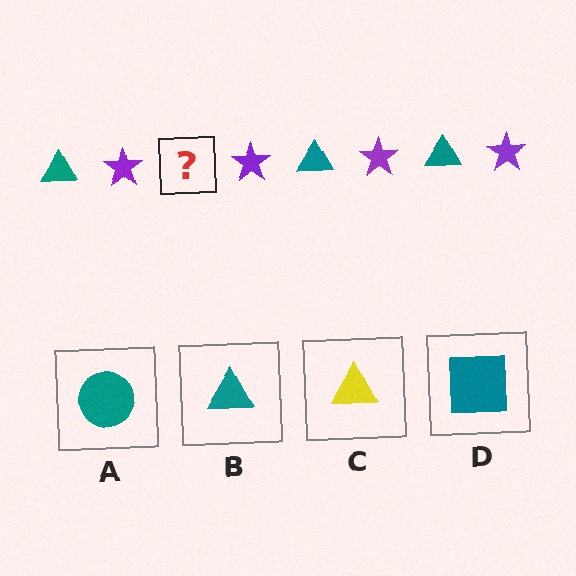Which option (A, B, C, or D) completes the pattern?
B.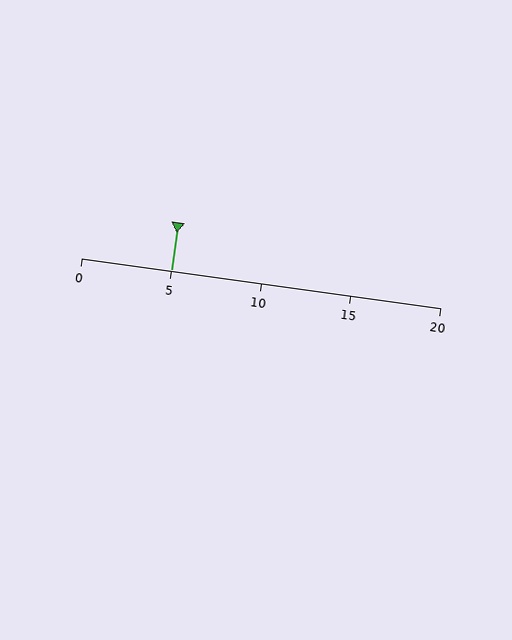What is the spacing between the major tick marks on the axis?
The major ticks are spaced 5 apart.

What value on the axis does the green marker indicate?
The marker indicates approximately 5.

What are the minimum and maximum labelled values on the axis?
The axis runs from 0 to 20.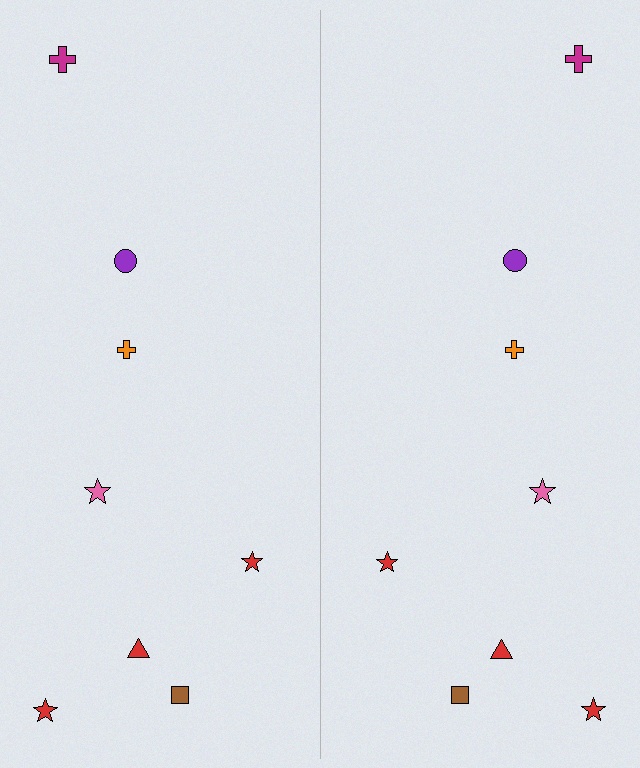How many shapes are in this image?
There are 16 shapes in this image.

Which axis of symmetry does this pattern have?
The pattern has a vertical axis of symmetry running through the center of the image.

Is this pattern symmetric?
Yes, this pattern has bilateral (reflection) symmetry.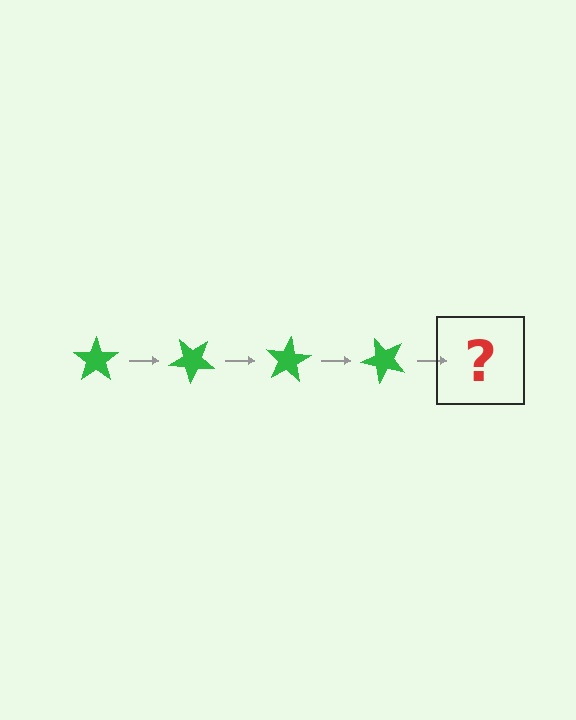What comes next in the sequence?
The next element should be a green star rotated 160 degrees.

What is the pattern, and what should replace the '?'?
The pattern is that the star rotates 40 degrees each step. The '?' should be a green star rotated 160 degrees.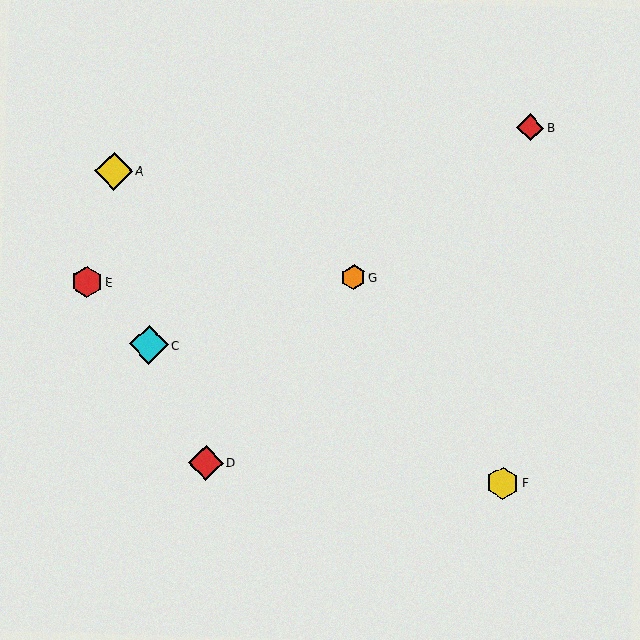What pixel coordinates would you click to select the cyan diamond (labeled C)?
Click at (149, 345) to select the cyan diamond C.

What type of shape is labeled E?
Shape E is a red hexagon.